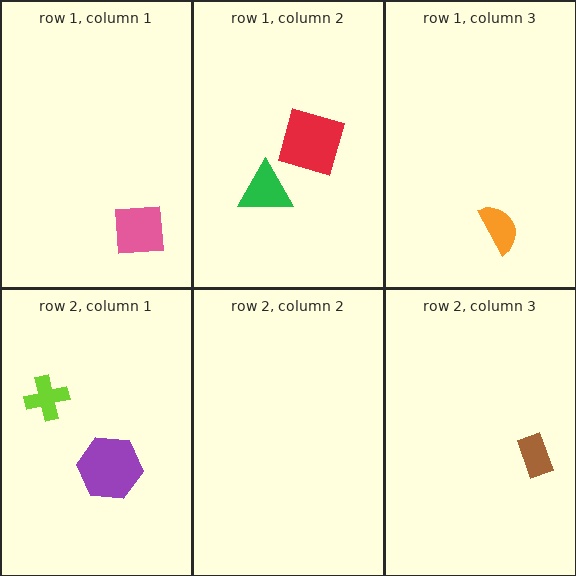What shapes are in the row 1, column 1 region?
The pink square.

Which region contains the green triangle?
The row 1, column 2 region.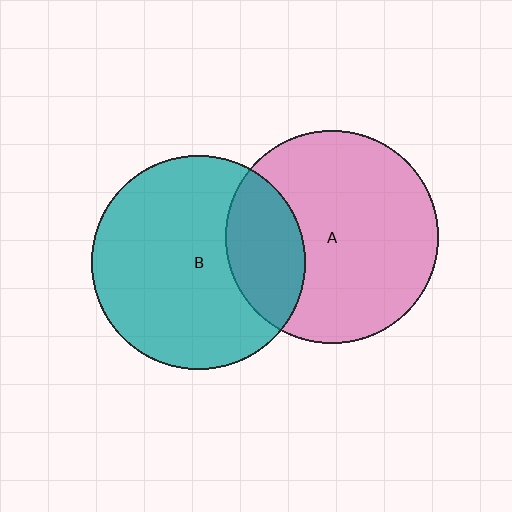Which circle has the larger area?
Circle B (teal).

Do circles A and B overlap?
Yes.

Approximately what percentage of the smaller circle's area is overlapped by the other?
Approximately 25%.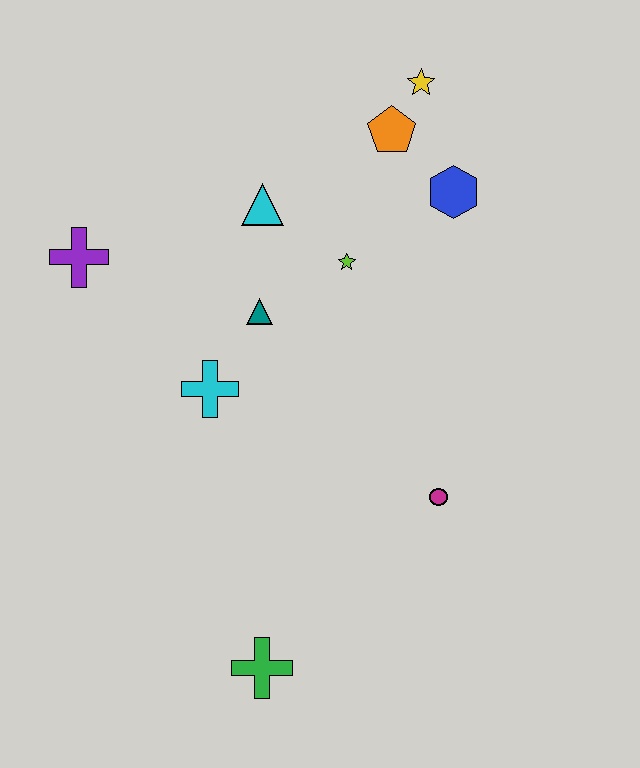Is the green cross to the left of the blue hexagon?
Yes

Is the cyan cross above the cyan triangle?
No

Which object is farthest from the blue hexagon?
The green cross is farthest from the blue hexagon.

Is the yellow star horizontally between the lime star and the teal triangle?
No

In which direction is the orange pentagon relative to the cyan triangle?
The orange pentagon is to the right of the cyan triangle.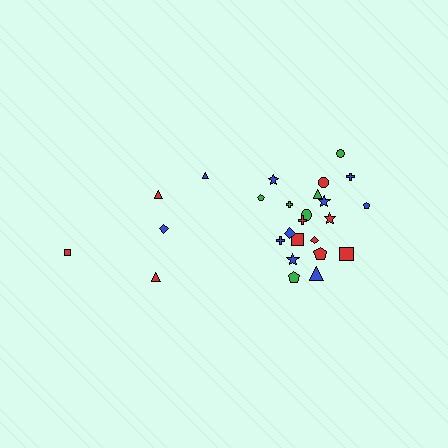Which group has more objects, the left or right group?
The right group.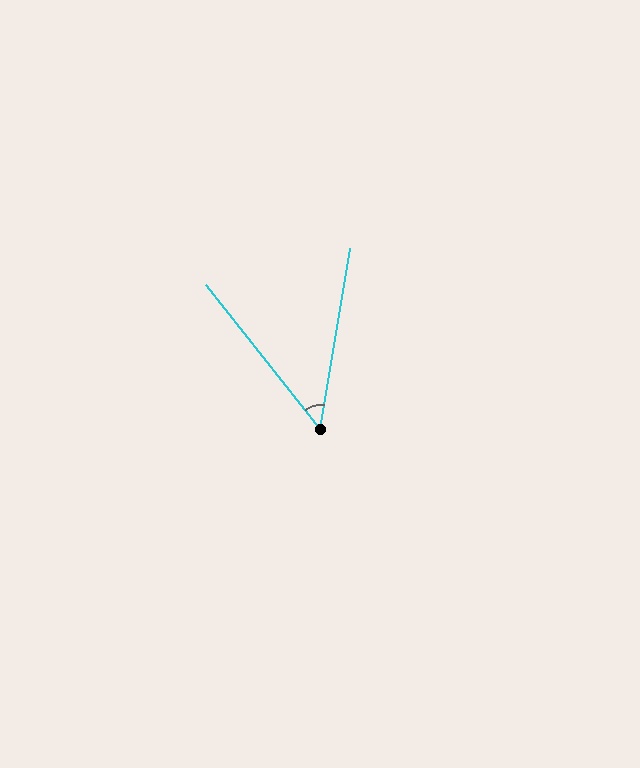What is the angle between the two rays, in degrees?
Approximately 48 degrees.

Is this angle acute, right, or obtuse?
It is acute.